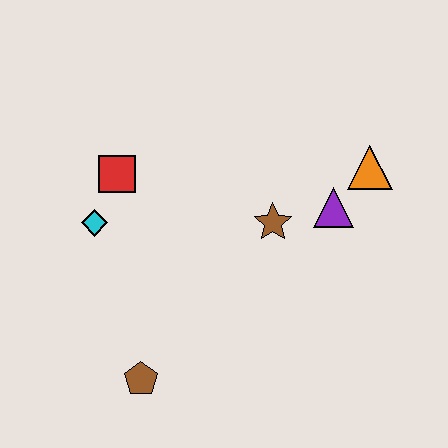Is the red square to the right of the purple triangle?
No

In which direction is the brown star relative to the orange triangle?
The brown star is to the left of the orange triangle.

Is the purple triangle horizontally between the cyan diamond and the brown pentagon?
No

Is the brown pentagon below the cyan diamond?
Yes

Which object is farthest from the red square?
The orange triangle is farthest from the red square.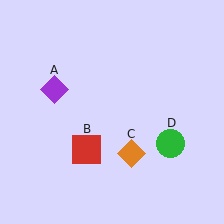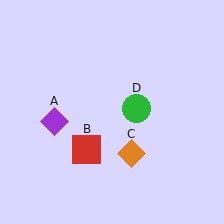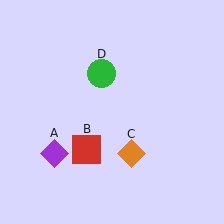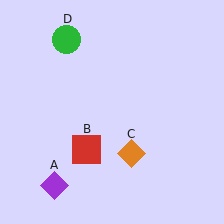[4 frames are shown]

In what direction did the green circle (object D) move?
The green circle (object D) moved up and to the left.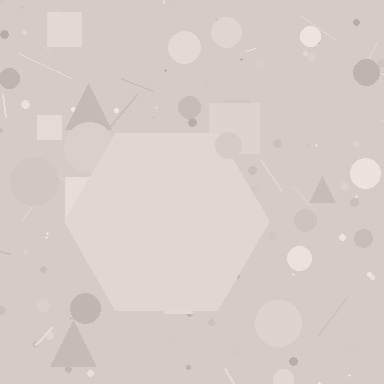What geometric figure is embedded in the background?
A hexagon is embedded in the background.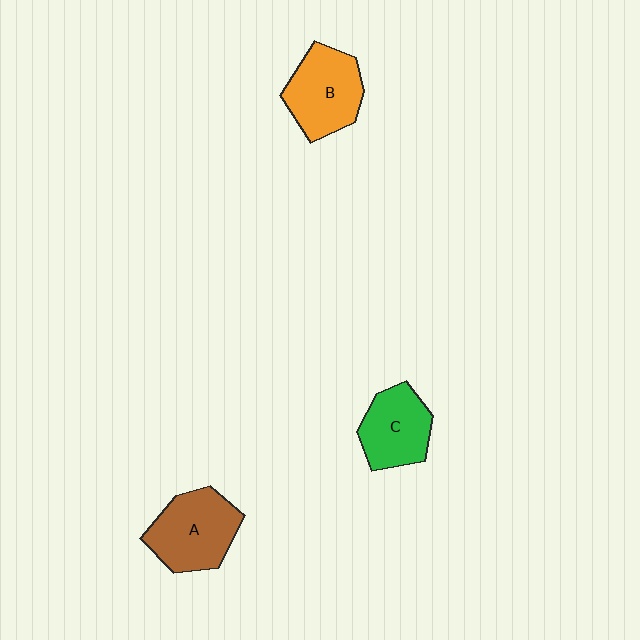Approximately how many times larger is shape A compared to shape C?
Approximately 1.2 times.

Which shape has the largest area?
Shape A (brown).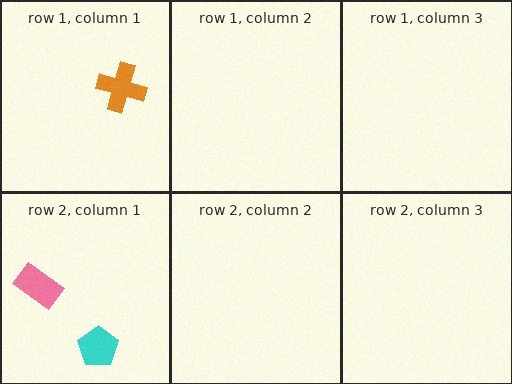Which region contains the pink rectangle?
The row 2, column 1 region.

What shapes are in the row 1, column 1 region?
The orange cross.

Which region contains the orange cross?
The row 1, column 1 region.